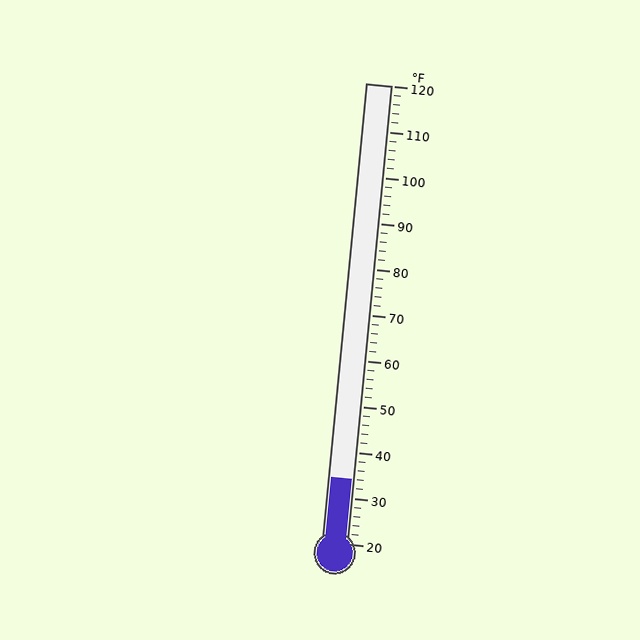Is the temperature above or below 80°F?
The temperature is below 80°F.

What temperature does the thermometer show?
The thermometer shows approximately 34°F.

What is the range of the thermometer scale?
The thermometer scale ranges from 20°F to 120°F.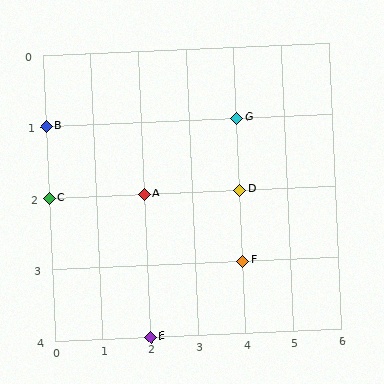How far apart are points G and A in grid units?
Points G and A are 2 columns and 1 row apart (about 2.2 grid units diagonally).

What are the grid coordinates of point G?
Point G is at grid coordinates (4, 1).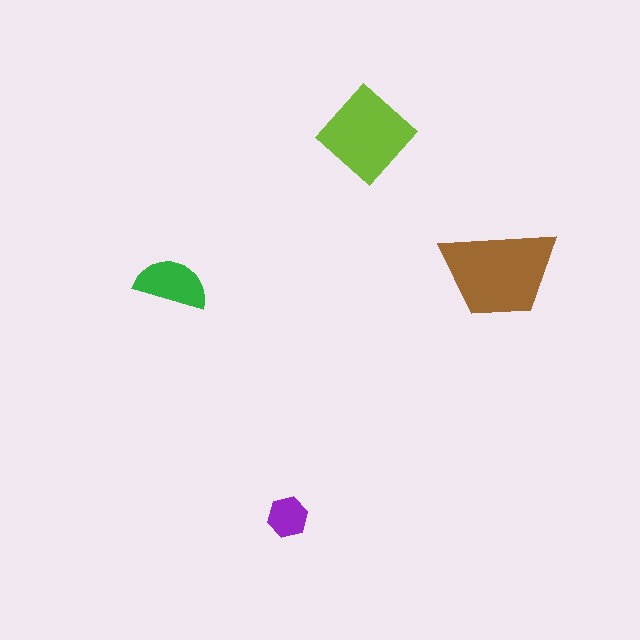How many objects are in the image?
There are 4 objects in the image.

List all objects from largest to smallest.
The brown trapezoid, the lime diamond, the green semicircle, the purple hexagon.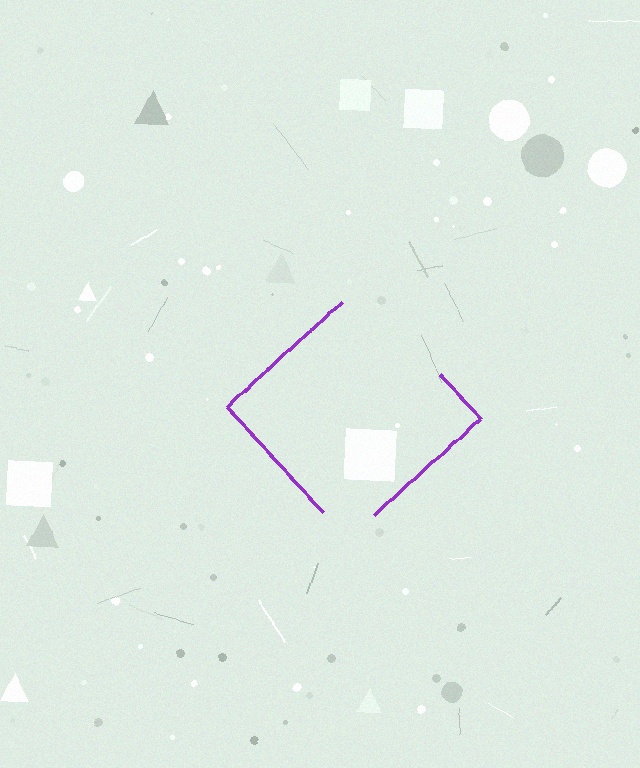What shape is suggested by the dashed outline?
The dashed outline suggests a diamond.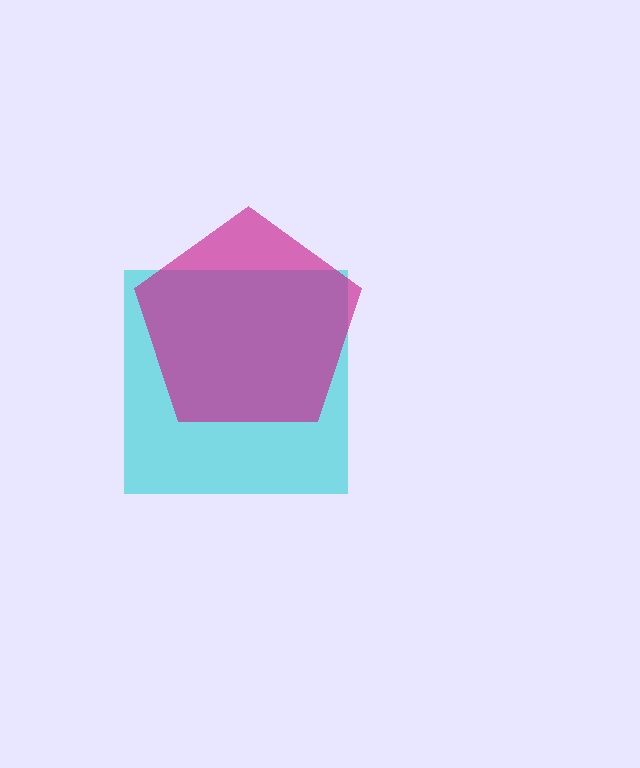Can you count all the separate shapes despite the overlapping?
Yes, there are 2 separate shapes.